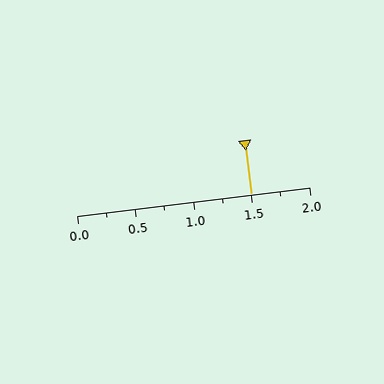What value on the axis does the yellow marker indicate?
The marker indicates approximately 1.5.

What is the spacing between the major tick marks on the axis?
The major ticks are spaced 0.5 apart.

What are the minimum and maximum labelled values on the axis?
The axis runs from 0.0 to 2.0.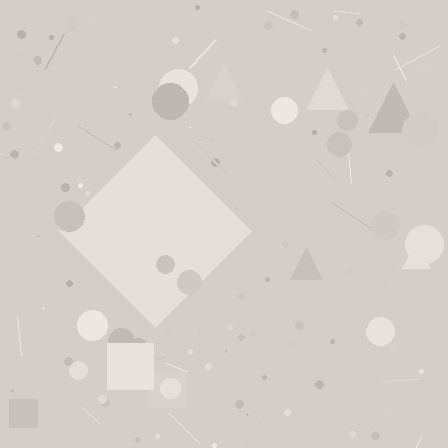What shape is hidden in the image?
A diamond is hidden in the image.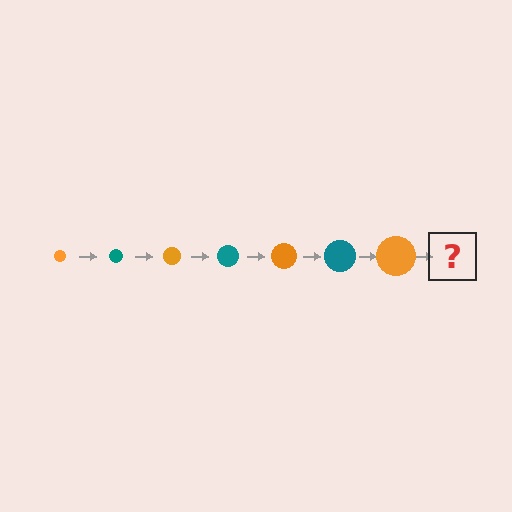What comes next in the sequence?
The next element should be a teal circle, larger than the previous one.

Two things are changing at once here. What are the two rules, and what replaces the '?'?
The two rules are that the circle grows larger each step and the color cycles through orange and teal. The '?' should be a teal circle, larger than the previous one.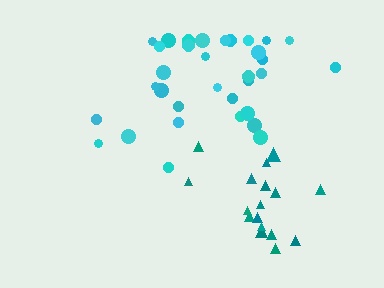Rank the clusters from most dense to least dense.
teal, cyan.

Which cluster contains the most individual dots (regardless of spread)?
Cyan (33).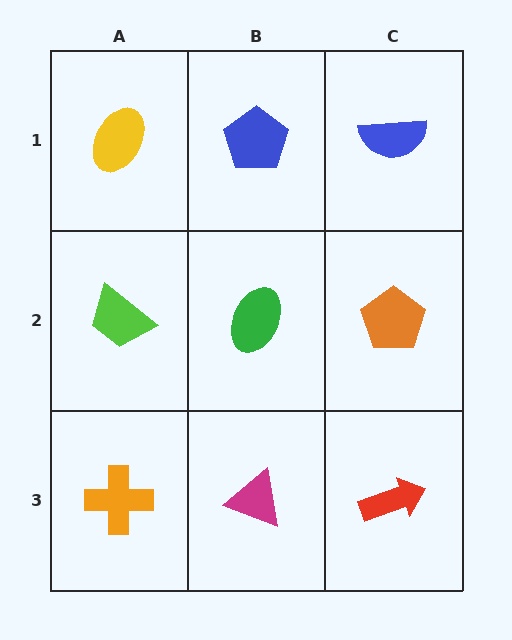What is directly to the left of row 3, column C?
A magenta triangle.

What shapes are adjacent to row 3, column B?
A green ellipse (row 2, column B), an orange cross (row 3, column A), a red arrow (row 3, column C).